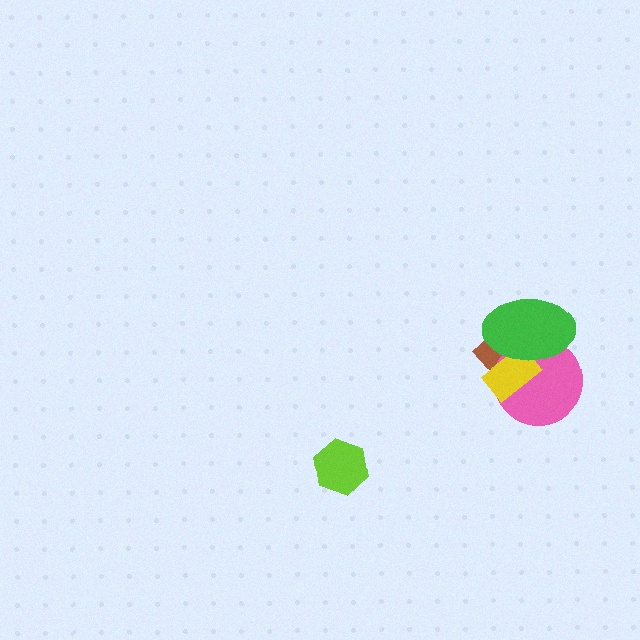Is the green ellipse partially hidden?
No, no other shape covers it.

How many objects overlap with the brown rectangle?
3 objects overlap with the brown rectangle.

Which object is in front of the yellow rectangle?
The green ellipse is in front of the yellow rectangle.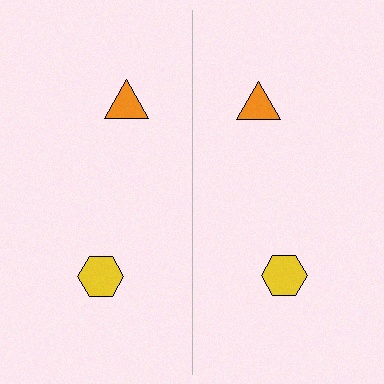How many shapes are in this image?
There are 4 shapes in this image.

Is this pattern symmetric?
Yes, this pattern has bilateral (reflection) symmetry.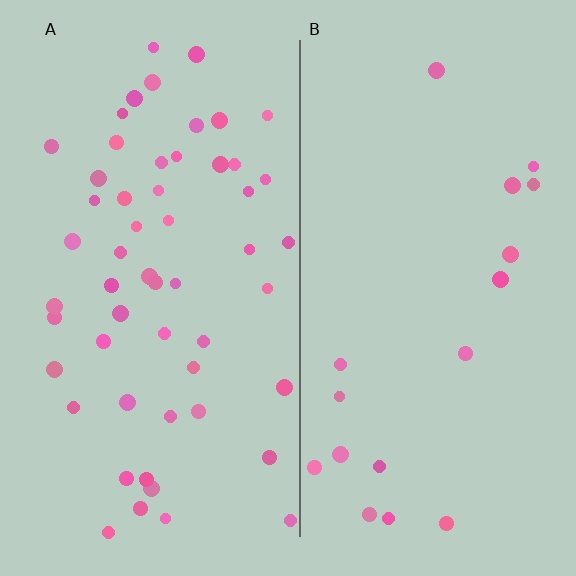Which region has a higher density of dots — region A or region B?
A (the left).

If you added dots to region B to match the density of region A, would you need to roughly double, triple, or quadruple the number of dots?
Approximately triple.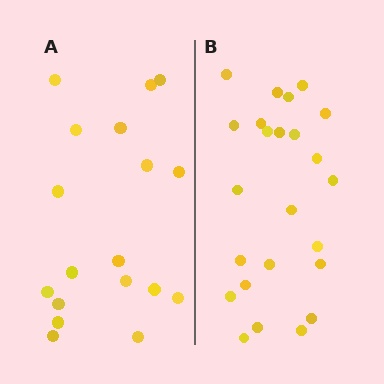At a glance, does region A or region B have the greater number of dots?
Region B (the right region) has more dots.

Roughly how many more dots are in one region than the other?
Region B has about 6 more dots than region A.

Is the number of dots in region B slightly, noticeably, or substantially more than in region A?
Region B has noticeably more, but not dramatically so. The ratio is roughly 1.3 to 1.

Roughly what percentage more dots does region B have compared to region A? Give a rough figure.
About 35% more.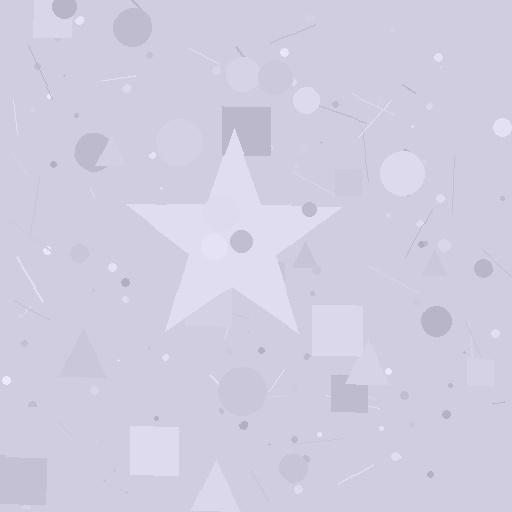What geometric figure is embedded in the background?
A star is embedded in the background.